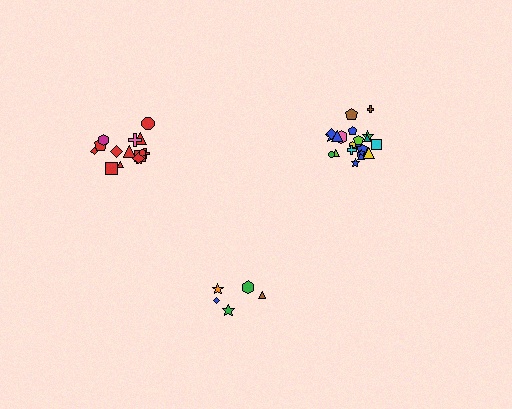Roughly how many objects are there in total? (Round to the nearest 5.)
Roughly 40 objects in total.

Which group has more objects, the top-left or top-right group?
The top-right group.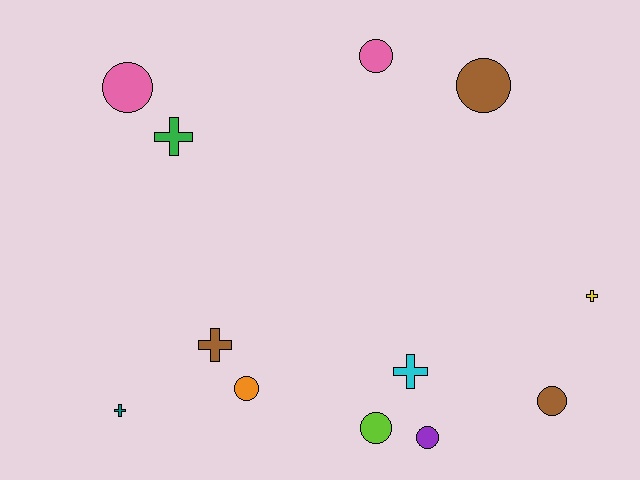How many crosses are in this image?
There are 5 crosses.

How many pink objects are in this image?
There are 2 pink objects.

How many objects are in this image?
There are 12 objects.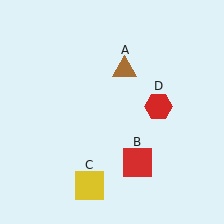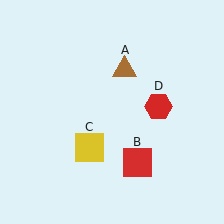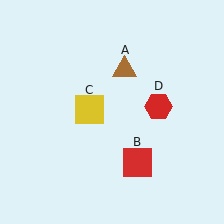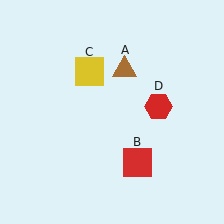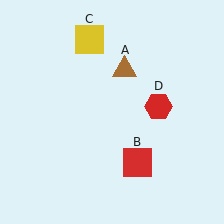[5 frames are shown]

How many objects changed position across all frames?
1 object changed position: yellow square (object C).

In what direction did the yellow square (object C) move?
The yellow square (object C) moved up.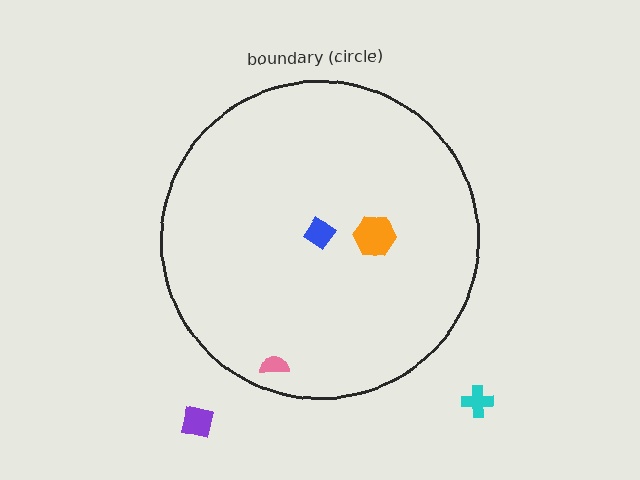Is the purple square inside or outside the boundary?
Outside.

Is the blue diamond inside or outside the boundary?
Inside.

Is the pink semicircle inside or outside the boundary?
Inside.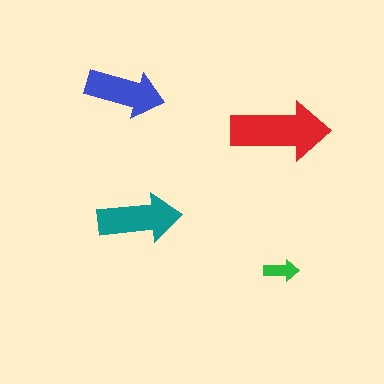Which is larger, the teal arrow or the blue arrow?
The teal one.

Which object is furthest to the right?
The green arrow is rightmost.